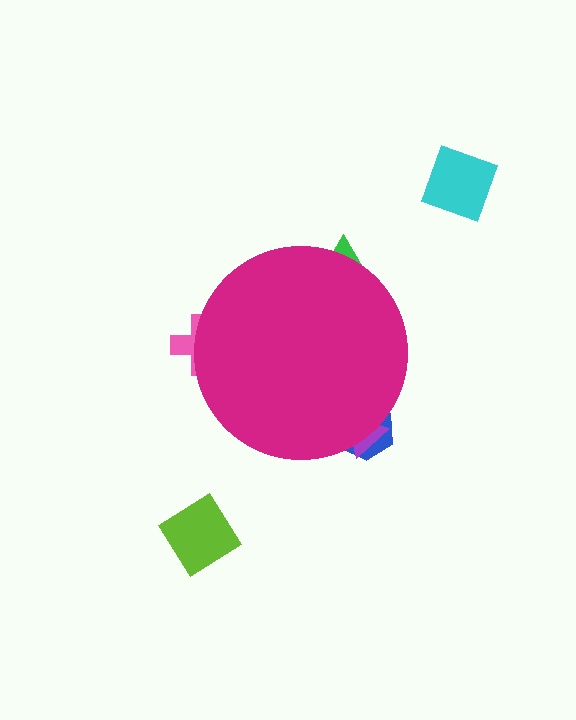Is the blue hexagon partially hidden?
Yes, the blue hexagon is partially hidden behind the magenta circle.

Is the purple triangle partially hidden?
Yes, the purple triangle is partially hidden behind the magenta circle.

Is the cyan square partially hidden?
No, the cyan square is fully visible.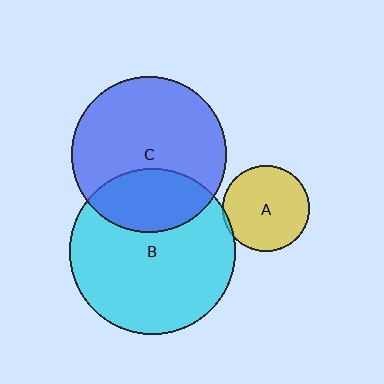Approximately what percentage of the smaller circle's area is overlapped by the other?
Approximately 30%.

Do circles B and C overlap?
Yes.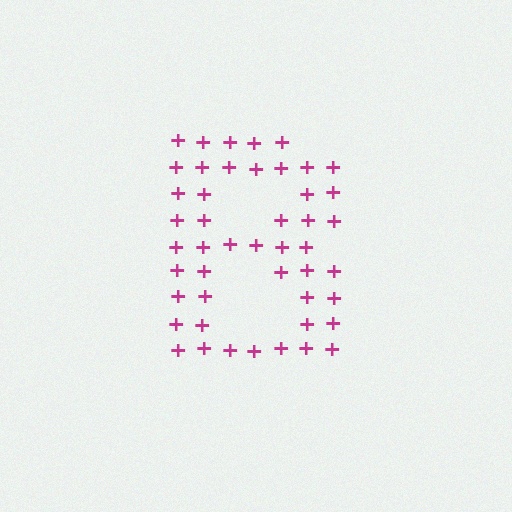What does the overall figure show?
The overall figure shows the letter B.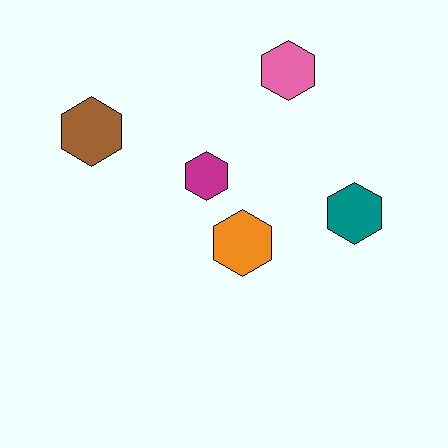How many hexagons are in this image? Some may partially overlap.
There are 5 hexagons.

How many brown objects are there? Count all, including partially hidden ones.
There is 1 brown object.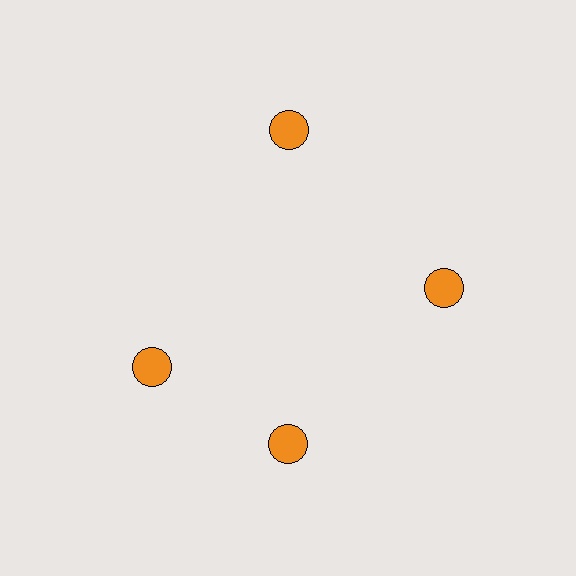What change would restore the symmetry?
The symmetry would be restored by rotating it back into even spacing with its neighbors so that all 4 circles sit at equal angles and equal distance from the center.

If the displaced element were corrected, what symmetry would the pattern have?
It would have 4-fold rotational symmetry — the pattern would map onto itself every 90 degrees.